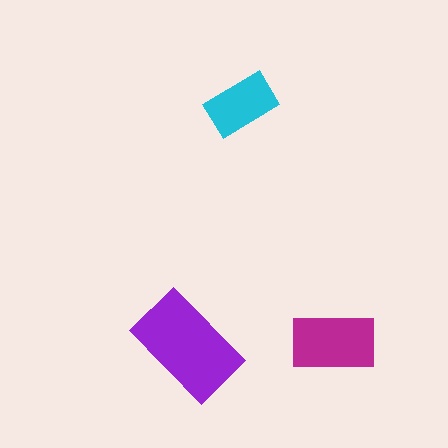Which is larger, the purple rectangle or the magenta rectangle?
The purple one.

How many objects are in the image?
There are 3 objects in the image.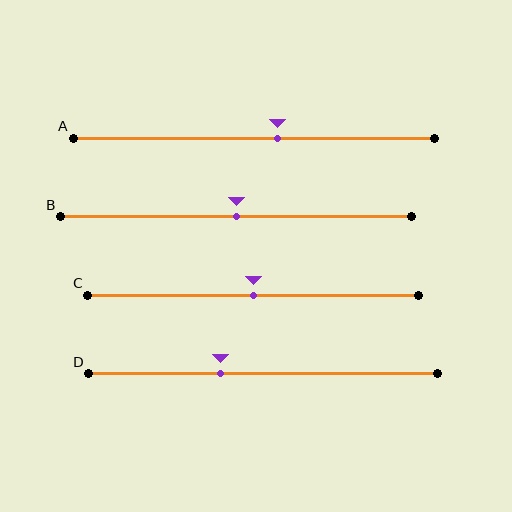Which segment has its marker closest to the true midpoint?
Segment B has its marker closest to the true midpoint.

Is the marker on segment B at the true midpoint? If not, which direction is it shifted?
Yes, the marker on segment B is at the true midpoint.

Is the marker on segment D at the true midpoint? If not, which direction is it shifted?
No, the marker on segment D is shifted to the left by about 12% of the segment length.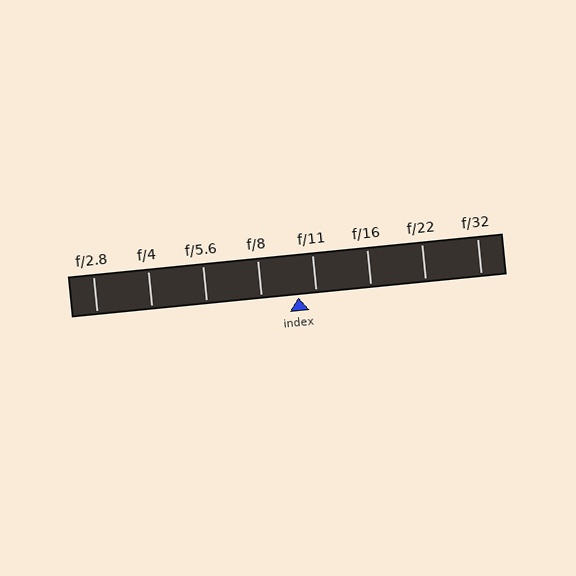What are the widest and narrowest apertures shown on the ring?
The widest aperture shown is f/2.8 and the narrowest is f/32.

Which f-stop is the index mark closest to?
The index mark is closest to f/11.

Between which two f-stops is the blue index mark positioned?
The index mark is between f/8 and f/11.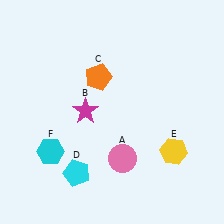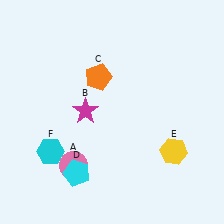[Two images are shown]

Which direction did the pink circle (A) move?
The pink circle (A) moved left.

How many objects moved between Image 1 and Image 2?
1 object moved between the two images.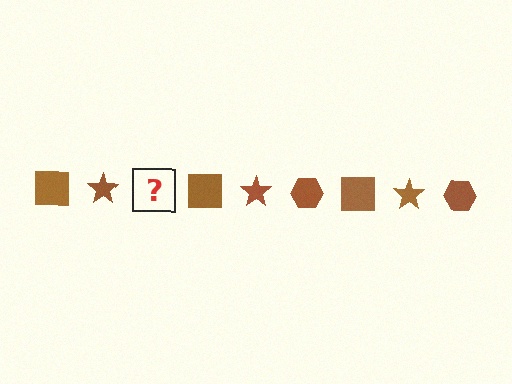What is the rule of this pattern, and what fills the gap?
The rule is that the pattern cycles through square, star, hexagon shapes in brown. The gap should be filled with a brown hexagon.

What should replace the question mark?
The question mark should be replaced with a brown hexagon.